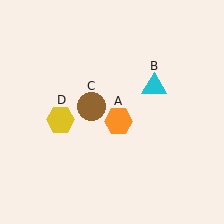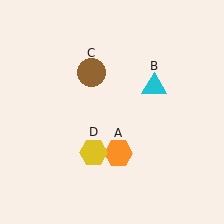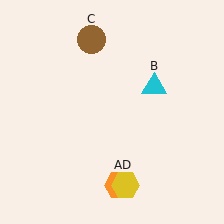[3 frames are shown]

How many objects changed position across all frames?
3 objects changed position: orange hexagon (object A), brown circle (object C), yellow hexagon (object D).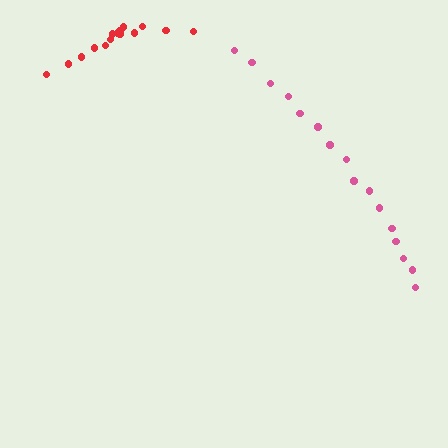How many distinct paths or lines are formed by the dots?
There are 2 distinct paths.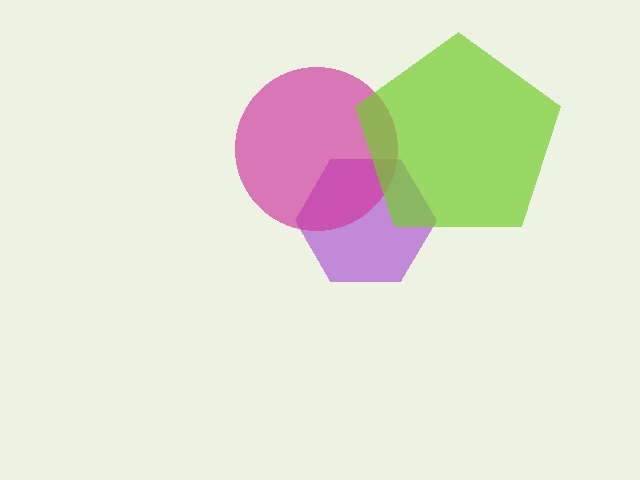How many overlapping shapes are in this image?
There are 3 overlapping shapes in the image.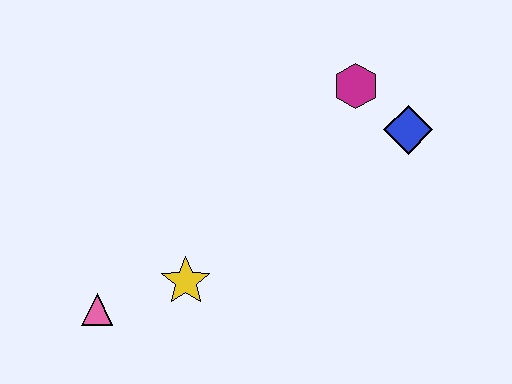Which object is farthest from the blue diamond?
The pink triangle is farthest from the blue diamond.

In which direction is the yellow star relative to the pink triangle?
The yellow star is to the right of the pink triangle.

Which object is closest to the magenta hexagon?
The blue diamond is closest to the magenta hexagon.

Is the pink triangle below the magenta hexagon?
Yes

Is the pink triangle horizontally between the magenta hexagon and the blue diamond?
No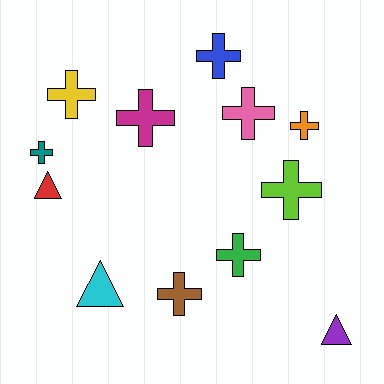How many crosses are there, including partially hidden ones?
There are 9 crosses.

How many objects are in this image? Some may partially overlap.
There are 12 objects.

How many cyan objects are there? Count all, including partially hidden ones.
There is 1 cyan object.